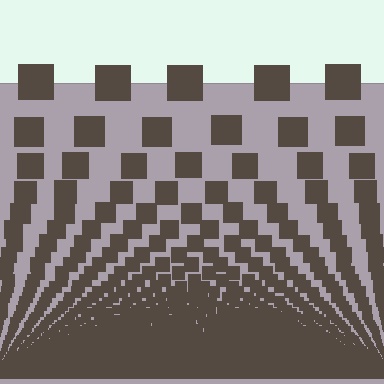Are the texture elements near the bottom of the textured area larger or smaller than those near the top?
Smaller. The gradient is inverted — elements near the bottom are smaller and denser.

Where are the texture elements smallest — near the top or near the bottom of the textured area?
Near the bottom.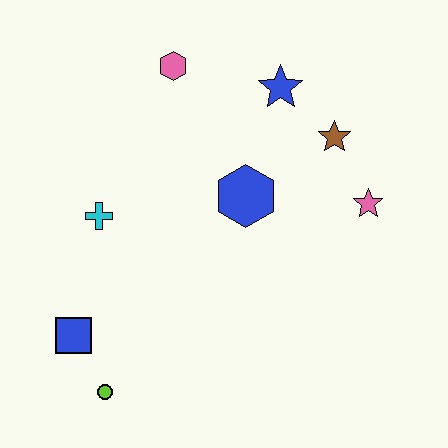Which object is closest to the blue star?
The brown star is closest to the blue star.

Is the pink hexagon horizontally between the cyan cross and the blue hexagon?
Yes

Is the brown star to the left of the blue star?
No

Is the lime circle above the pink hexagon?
No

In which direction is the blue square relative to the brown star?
The blue square is to the left of the brown star.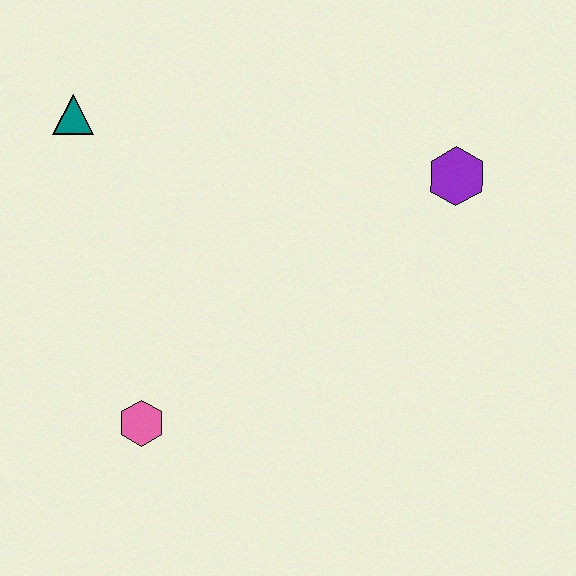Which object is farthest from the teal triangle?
The purple hexagon is farthest from the teal triangle.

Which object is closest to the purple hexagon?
The teal triangle is closest to the purple hexagon.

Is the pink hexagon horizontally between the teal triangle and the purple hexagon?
Yes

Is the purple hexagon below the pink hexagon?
No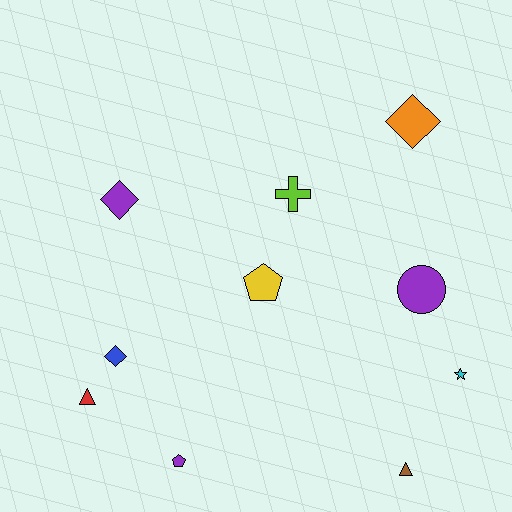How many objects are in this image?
There are 10 objects.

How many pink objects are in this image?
There are no pink objects.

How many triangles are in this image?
There are 2 triangles.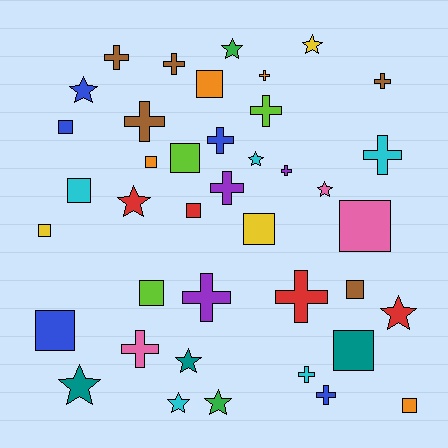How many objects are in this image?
There are 40 objects.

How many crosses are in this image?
There are 15 crosses.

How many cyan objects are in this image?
There are 5 cyan objects.